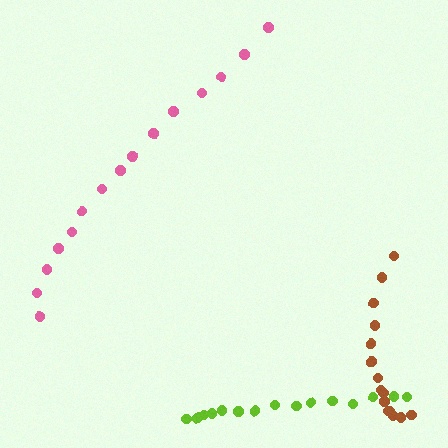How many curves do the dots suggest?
There are 3 distinct paths.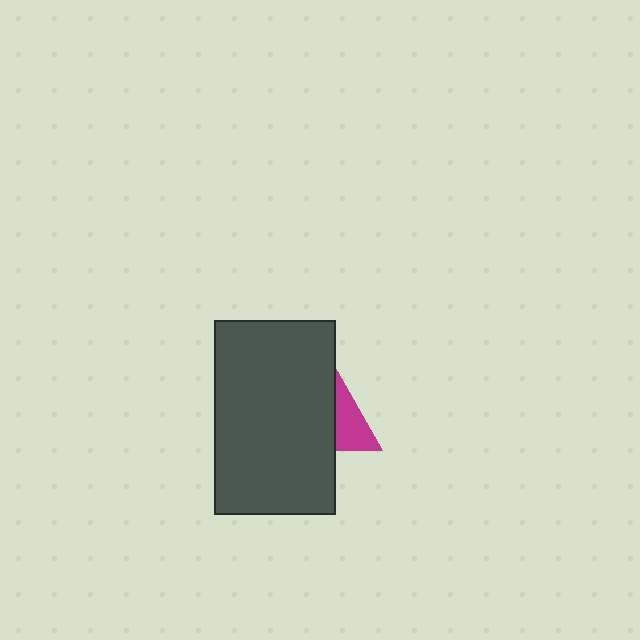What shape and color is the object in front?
The object in front is a dark gray rectangle.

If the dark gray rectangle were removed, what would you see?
You would see the complete magenta triangle.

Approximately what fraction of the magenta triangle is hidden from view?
Roughly 61% of the magenta triangle is hidden behind the dark gray rectangle.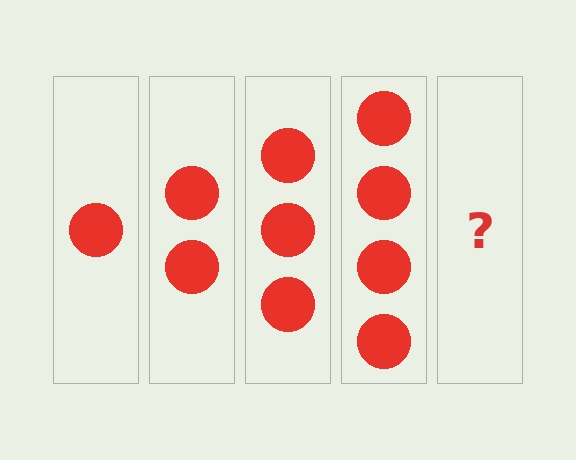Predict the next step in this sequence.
The next step is 5 circles.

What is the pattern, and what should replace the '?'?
The pattern is that each step adds one more circle. The '?' should be 5 circles.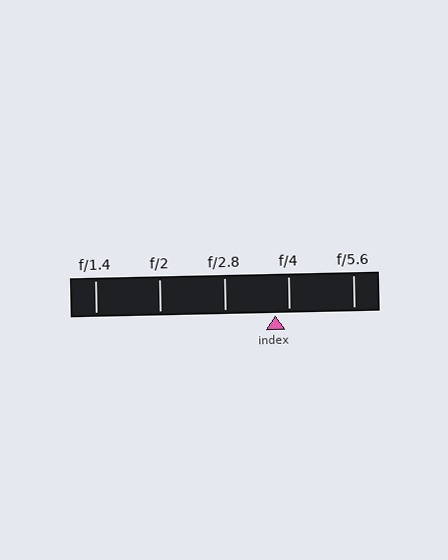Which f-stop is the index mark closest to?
The index mark is closest to f/4.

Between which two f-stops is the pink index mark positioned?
The index mark is between f/2.8 and f/4.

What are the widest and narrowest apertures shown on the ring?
The widest aperture shown is f/1.4 and the narrowest is f/5.6.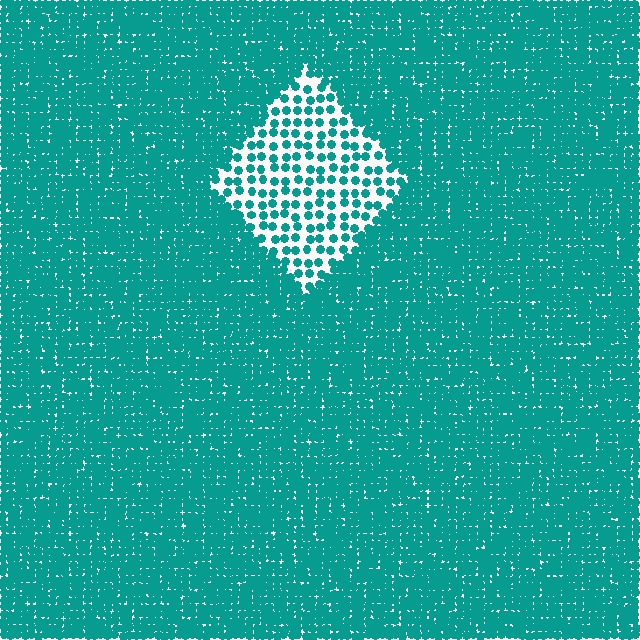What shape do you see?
I see a diamond.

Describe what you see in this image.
The image contains small teal elements arranged at two different densities. A diamond-shaped region is visible where the elements are less densely packed than the surrounding area.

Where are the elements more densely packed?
The elements are more densely packed outside the diamond boundary.